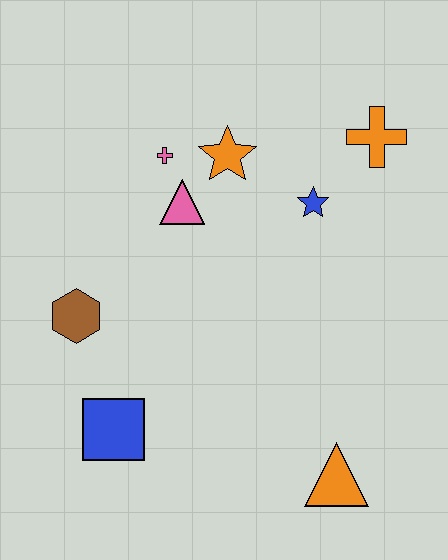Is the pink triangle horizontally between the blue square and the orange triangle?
Yes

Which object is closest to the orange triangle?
The blue square is closest to the orange triangle.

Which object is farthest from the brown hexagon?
The orange cross is farthest from the brown hexagon.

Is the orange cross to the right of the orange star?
Yes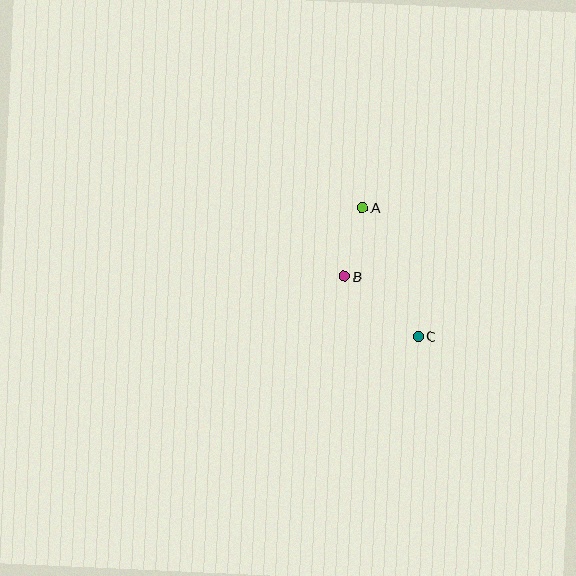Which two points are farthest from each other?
Points A and C are farthest from each other.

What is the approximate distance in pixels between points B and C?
The distance between B and C is approximately 95 pixels.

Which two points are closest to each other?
Points A and B are closest to each other.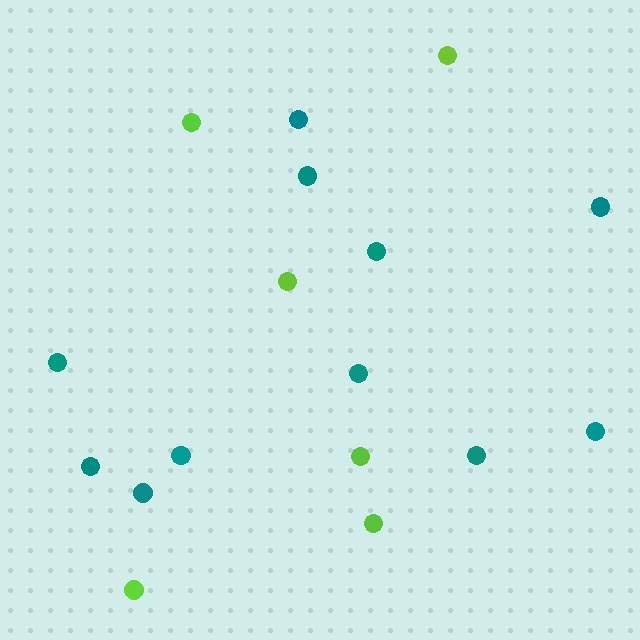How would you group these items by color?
There are 2 groups: one group of lime circles (6) and one group of teal circles (11).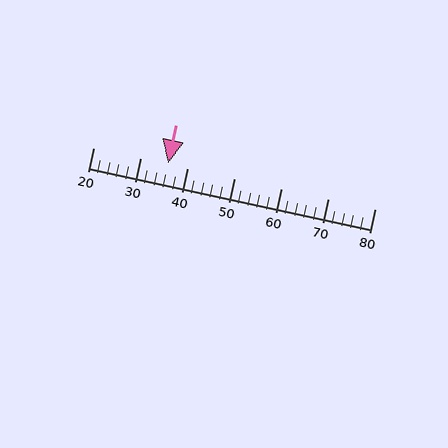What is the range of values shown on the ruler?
The ruler shows values from 20 to 80.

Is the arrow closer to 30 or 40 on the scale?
The arrow is closer to 40.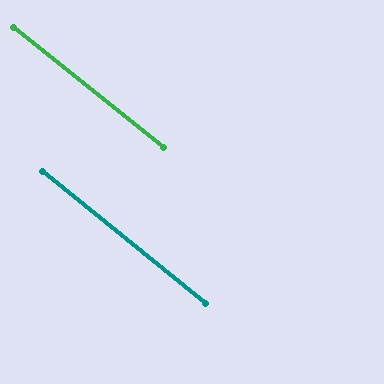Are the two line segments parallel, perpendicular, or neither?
Parallel — their directions differ by only 0.7°.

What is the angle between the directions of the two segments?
Approximately 1 degree.